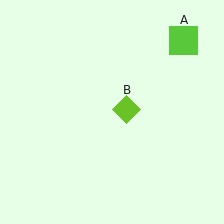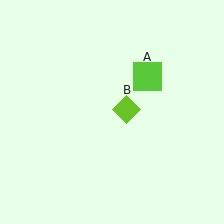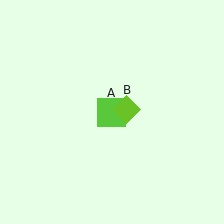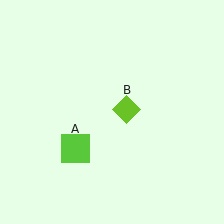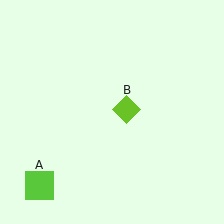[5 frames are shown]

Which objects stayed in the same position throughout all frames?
Lime diamond (object B) remained stationary.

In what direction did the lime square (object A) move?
The lime square (object A) moved down and to the left.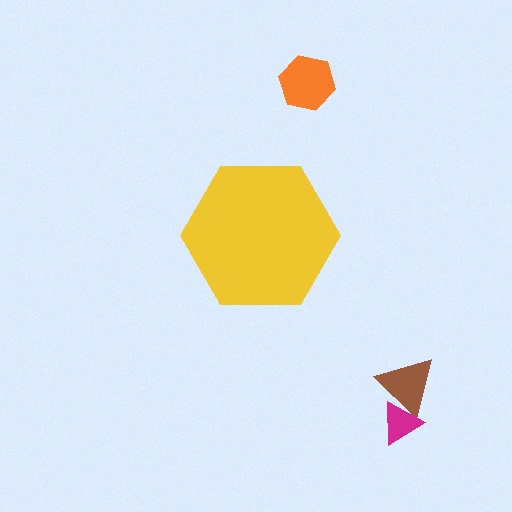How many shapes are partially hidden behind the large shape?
0 shapes are partially hidden.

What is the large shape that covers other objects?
A yellow hexagon.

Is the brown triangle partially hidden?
No, the brown triangle is fully visible.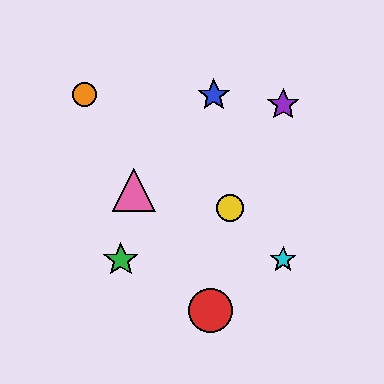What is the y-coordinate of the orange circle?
The orange circle is at y≈95.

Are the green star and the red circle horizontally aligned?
No, the green star is at y≈260 and the red circle is at y≈310.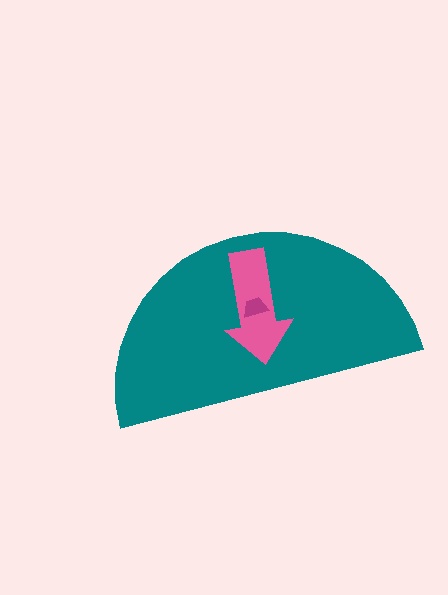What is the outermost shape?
The teal semicircle.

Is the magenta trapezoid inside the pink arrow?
Yes.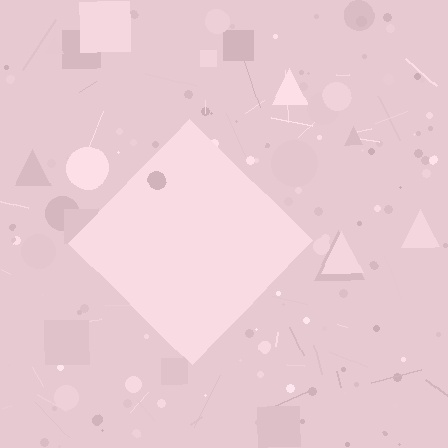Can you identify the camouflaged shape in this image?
The camouflaged shape is a diamond.